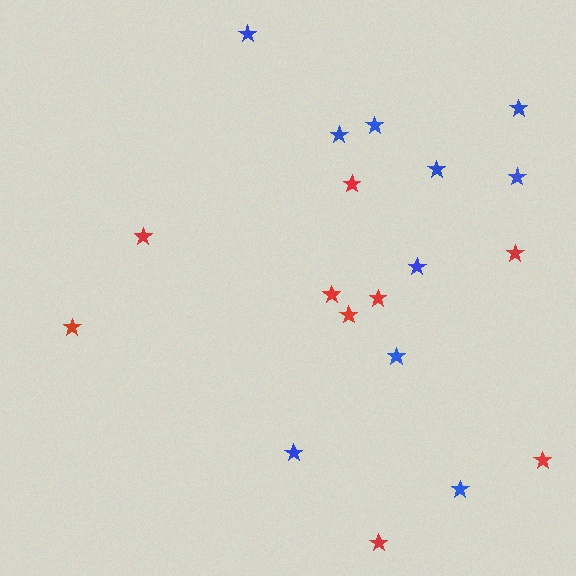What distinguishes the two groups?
There are 2 groups: one group of blue stars (10) and one group of red stars (9).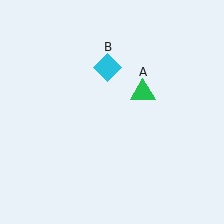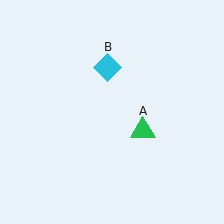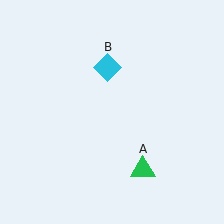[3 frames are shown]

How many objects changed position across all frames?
1 object changed position: green triangle (object A).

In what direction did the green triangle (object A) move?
The green triangle (object A) moved down.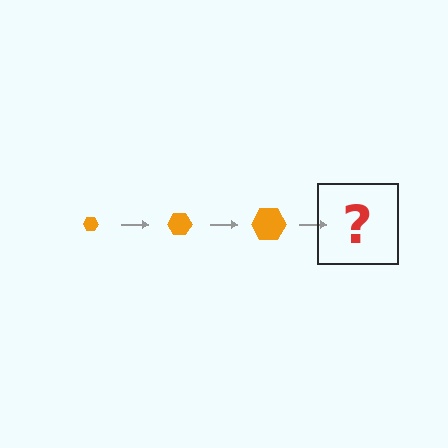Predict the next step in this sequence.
The next step is an orange hexagon, larger than the previous one.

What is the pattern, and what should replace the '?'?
The pattern is that the hexagon gets progressively larger each step. The '?' should be an orange hexagon, larger than the previous one.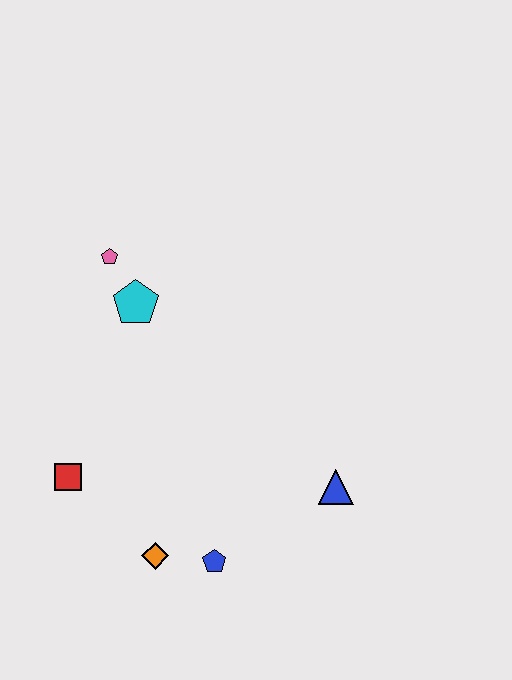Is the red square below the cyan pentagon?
Yes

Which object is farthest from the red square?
The blue triangle is farthest from the red square.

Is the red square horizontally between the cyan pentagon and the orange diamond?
No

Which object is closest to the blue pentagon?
The orange diamond is closest to the blue pentagon.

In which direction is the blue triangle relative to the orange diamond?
The blue triangle is to the right of the orange diamond.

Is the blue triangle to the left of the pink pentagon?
No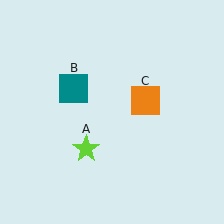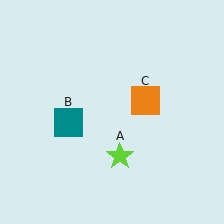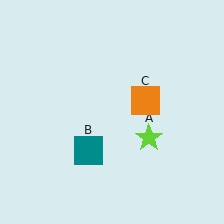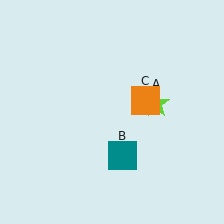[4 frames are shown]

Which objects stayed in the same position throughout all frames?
Orange square (object C) remained stationary.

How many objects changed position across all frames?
2 objects changed position: lime star (object A), teal square (object B).